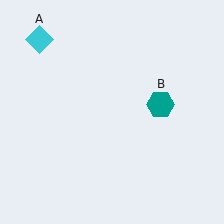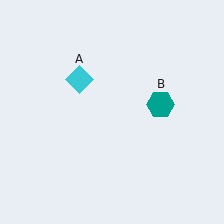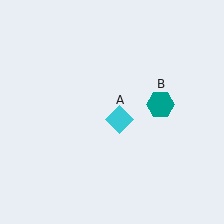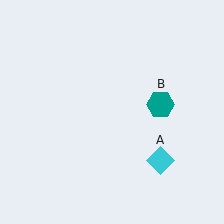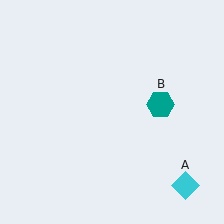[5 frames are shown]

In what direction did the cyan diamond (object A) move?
The cyan diamond (object A) moved down and to the right.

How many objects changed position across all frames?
1 object changed position: cyan diamond (object A).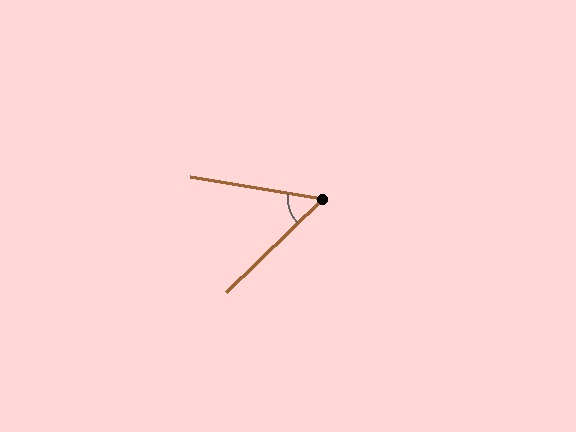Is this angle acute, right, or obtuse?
It is acute.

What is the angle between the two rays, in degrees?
Approximately 54 degrees.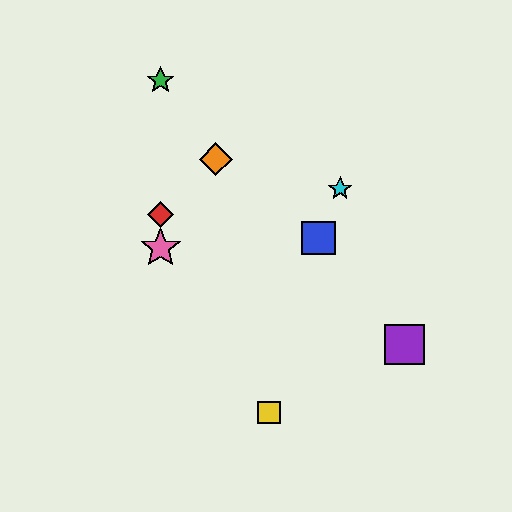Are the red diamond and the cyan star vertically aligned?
No, the red diamond is at x≈161 and the cyan star is at x≈340.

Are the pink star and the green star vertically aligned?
Yes, both are at x≈161.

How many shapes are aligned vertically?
3 shapes (the red diamond, the green star, the pink star) are aligned vertically.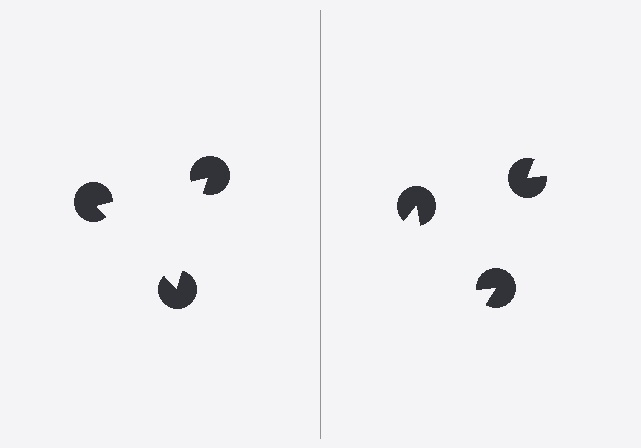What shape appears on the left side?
An illusory triangle.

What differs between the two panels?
The pac-man discs are positioned identically on both sides; only the wedge orientations differ. On the left they align to a triangle; on the right they are misaligned.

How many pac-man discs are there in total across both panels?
6 — 3 on each side.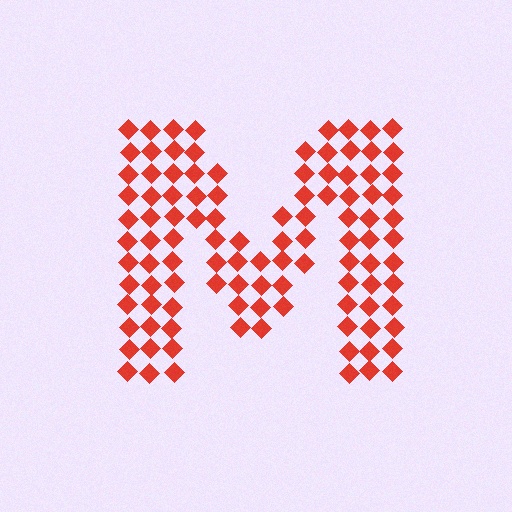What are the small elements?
The small elements are diamonds.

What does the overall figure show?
The overall figure shows the letter M.